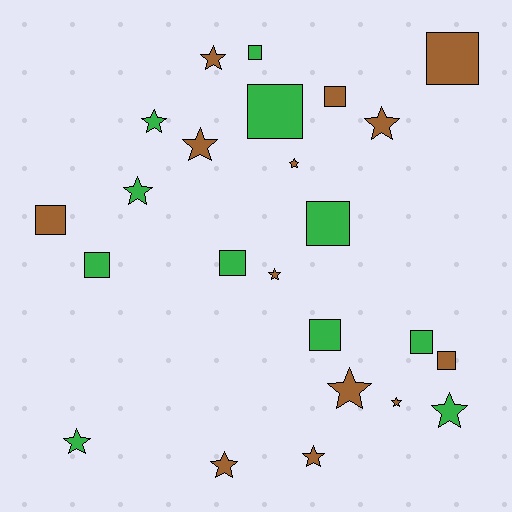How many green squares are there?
There are 7 green squares.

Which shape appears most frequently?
Star, with 13 objects.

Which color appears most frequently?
Brown, with 13 objects.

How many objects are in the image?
There are 24 objects.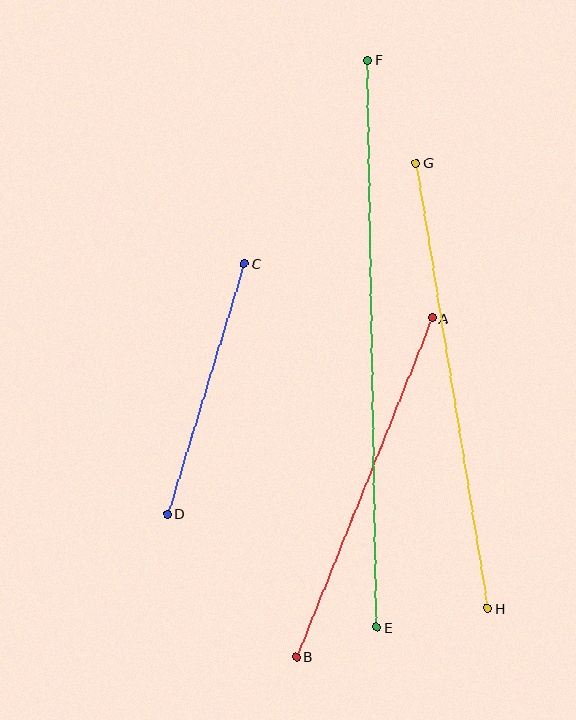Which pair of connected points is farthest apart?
Points E and F are farthest apart.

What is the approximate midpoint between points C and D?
The midpoint is at approximately (206, 389) pixels.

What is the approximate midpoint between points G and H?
The midpoint is at approximately (452, 386) pixels.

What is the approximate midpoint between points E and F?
The midpoint is at approximately (372, 344) pixels.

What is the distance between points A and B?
The distance is approximately 365 pixels.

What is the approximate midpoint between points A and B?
The midpoint is at approximately (364, 488) pixels.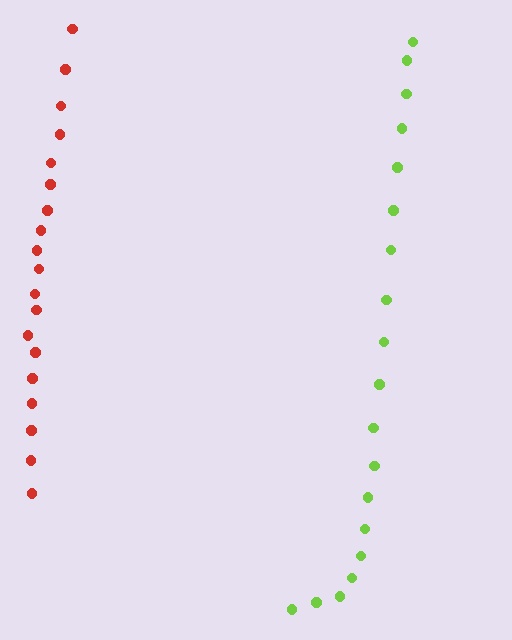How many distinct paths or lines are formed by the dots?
There are 2 distinct paths.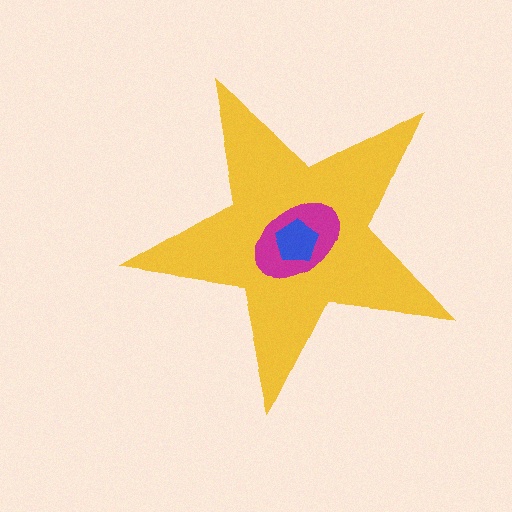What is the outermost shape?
The yellow star.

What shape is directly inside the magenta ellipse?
The blue pentagon.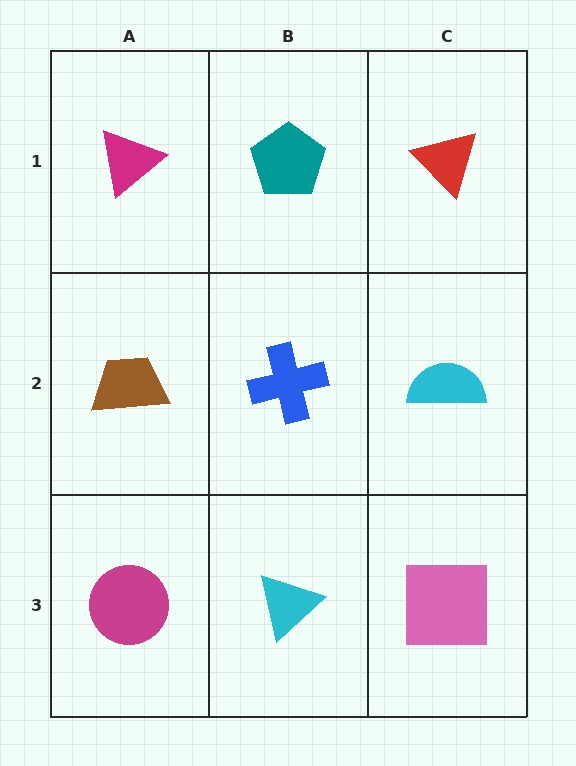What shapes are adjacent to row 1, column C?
A cyan semicircle (row 2, column C), a teal pentagon (row 1, column B).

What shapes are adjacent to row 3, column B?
A blue cross (row 2, column B), a magenta circle (row 3, column A), a pink square (row 3, column C).